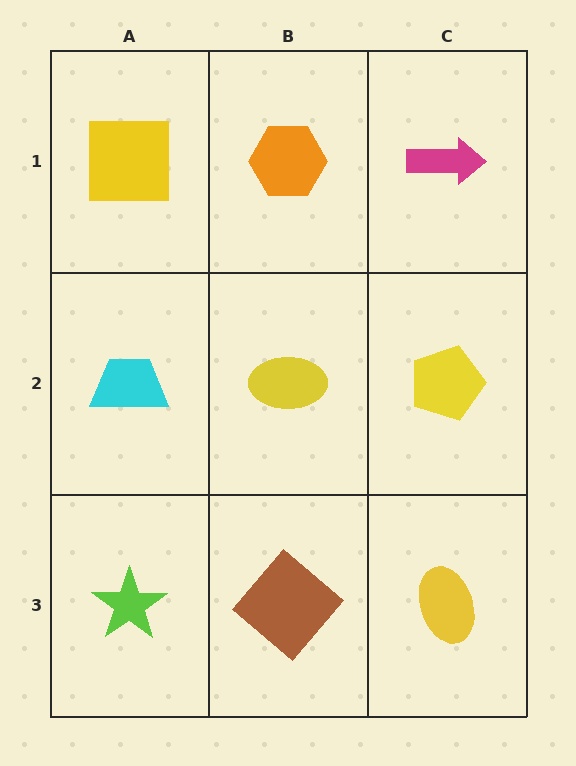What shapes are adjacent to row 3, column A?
A cyan trapezoid (row 2, column A), a brown diamond (row 3, column B).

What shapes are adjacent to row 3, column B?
A yellow ellipse (row 2, column B), a lime star (row 3, column A), a yellow ellipse (row 3, column C).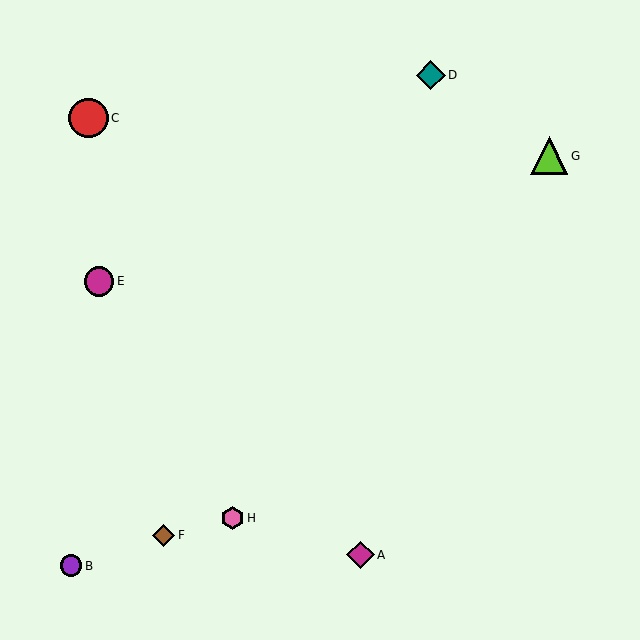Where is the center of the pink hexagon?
The center of the pink hexagon is at (233, 518).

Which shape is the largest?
The red circle (labeled C) is the largest.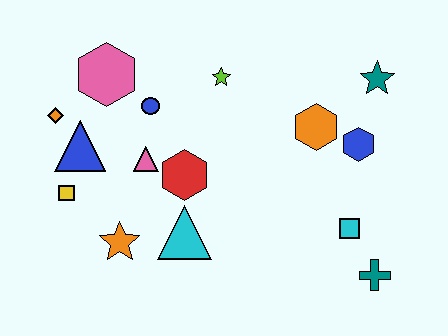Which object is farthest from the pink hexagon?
The teal cross is farthest from the pink hexagon.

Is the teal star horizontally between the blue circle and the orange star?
No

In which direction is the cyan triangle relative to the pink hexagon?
The cyan triangle is below the pink hexagon.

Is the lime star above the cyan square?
Yes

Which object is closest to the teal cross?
The cyan square is closest to the teal cross.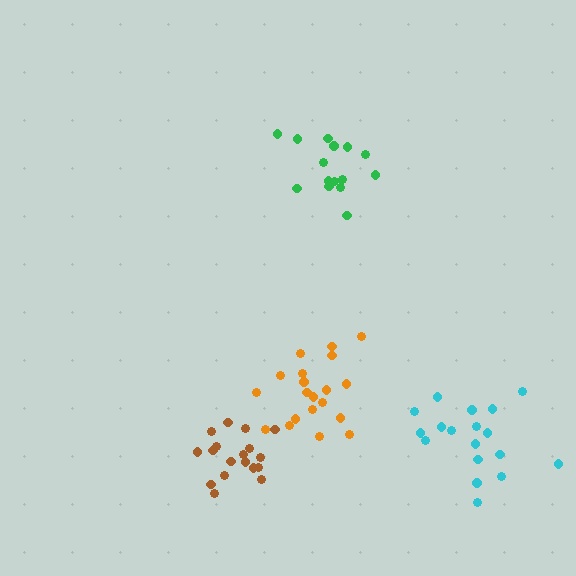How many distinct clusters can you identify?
There are 4 distinct clusters.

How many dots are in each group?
Group 1: 18 dots, Group 2: 15 dots, Group 3: 20 dots, Group 4: 18 dots (71 total).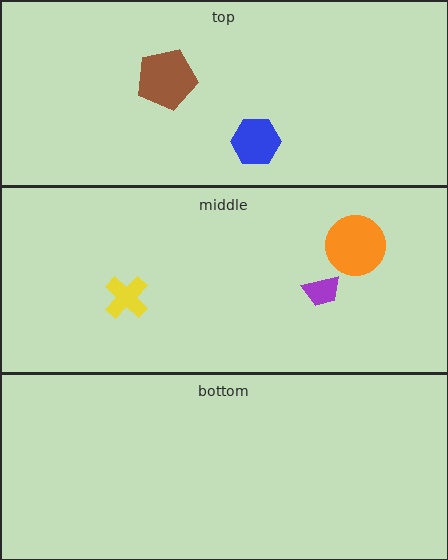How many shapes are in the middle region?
3.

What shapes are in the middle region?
The yellow cross, the orange circle, the purple trapezoid.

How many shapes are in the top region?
2.